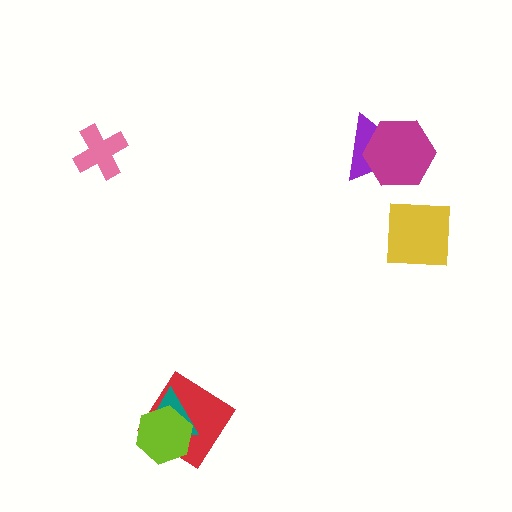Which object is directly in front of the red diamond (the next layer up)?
The teal triangle is directly in front of the red diamond.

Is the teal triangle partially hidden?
Yes, it is partially covered by another shape.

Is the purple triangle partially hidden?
Yes, it is partially covered by another shape.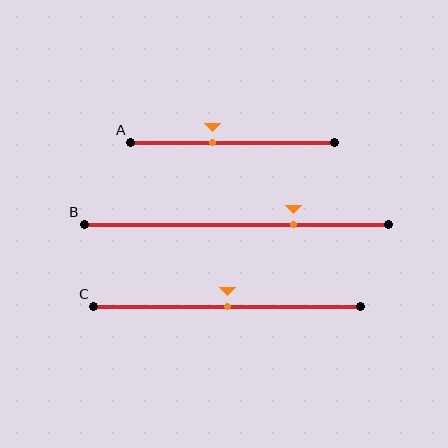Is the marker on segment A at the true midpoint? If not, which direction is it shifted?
No, the marker on segment A is shifted to the left by about 10% of the segment length.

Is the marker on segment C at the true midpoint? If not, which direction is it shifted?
Yes, the marker on segment C is at the true midpoint.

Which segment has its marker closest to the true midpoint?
Segment C has its marker closest to the true midpoint.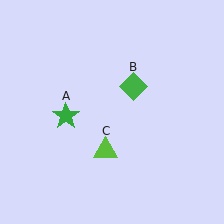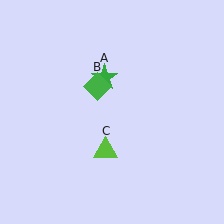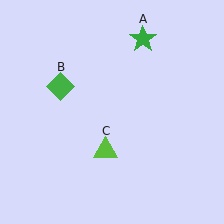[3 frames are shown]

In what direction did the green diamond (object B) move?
The green diamond (object B) moved left.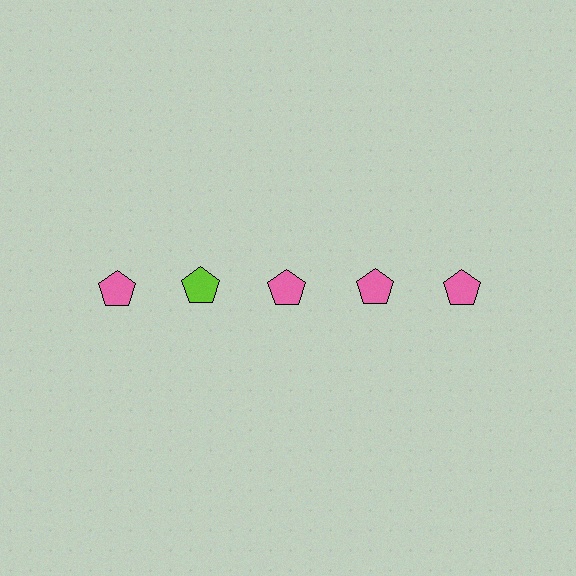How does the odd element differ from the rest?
It has a different color: lime instead of pink.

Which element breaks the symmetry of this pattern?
The lime pentagon in the top row, second from left column breaks the symmetry. All other shapes are pink pentagons.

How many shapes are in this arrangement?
There are 5 shapes arranged in a grid pattern.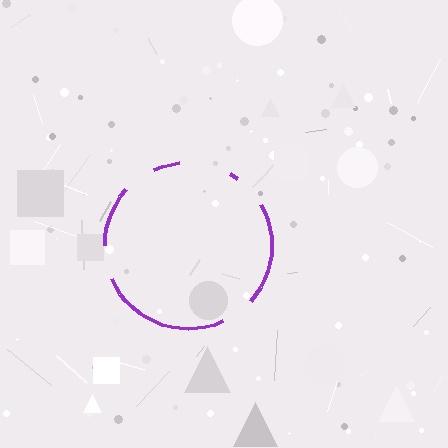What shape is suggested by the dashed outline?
The dashed outline suggests a circle.